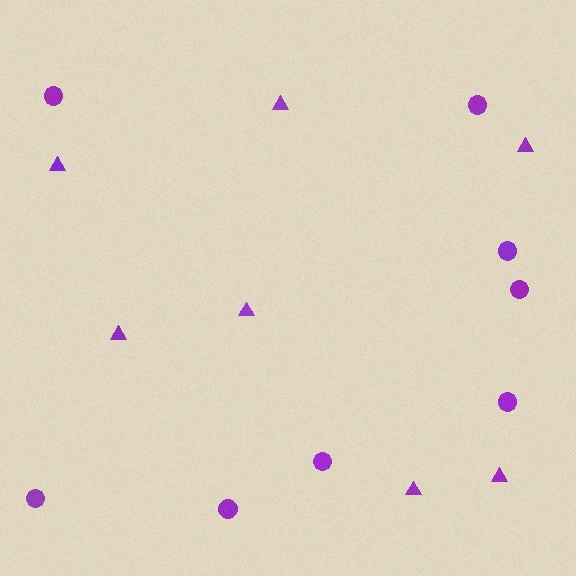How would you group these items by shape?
There are 2 groups: one group of triangles (7) and one group of circles (8).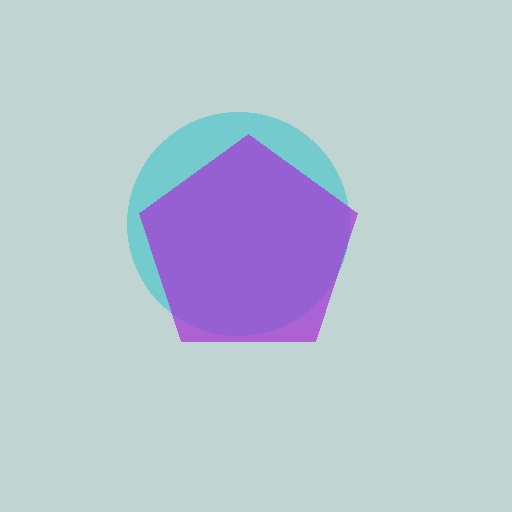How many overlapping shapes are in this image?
There are 2 overlapping shapes in the image.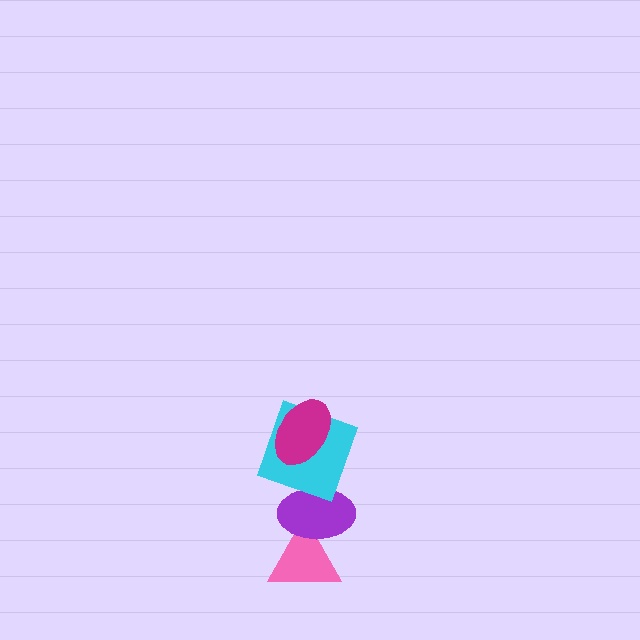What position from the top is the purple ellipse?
The purple ellipse is 3rd from the top.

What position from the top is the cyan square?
The cyan square is 2nd from the top.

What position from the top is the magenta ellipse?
The magenta ellipse is 1st from the top.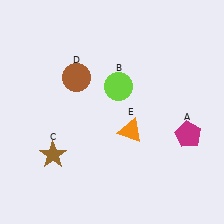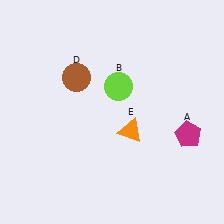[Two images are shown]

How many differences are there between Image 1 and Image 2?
There is 1 difference between the two images.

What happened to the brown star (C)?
The brown star (C) was removed in Image 2. It was in the bottom-left area of Image 1.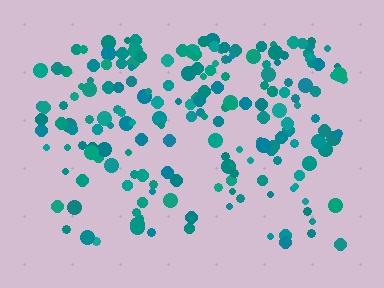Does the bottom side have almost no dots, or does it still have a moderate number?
Still a moderate number, just noticeably fewer than the top.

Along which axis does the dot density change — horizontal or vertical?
Vertical.